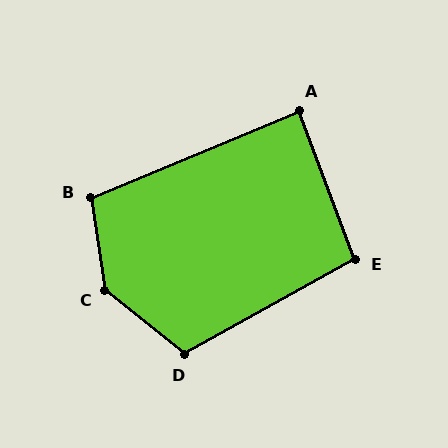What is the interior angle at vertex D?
Approximately 112 degrees (obtuse).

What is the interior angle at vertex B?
Approximately 104 degrees (obtuse).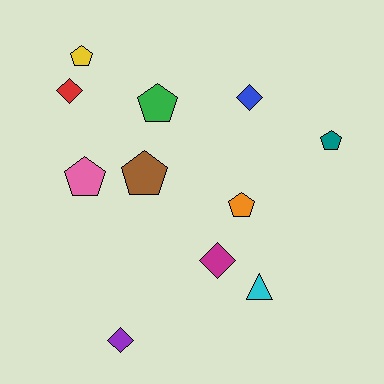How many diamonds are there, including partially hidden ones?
There are 4 diamonds.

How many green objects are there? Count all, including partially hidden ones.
There is 1 green object.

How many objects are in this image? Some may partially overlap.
There are 11 objects.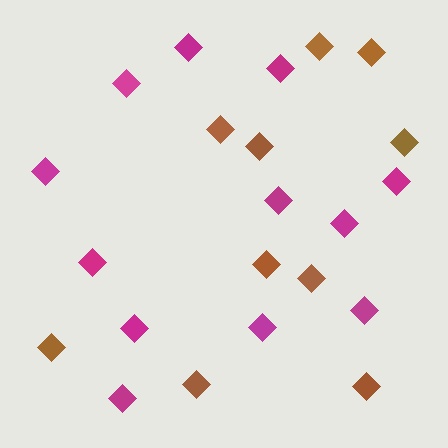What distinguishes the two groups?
There are 2 groups: one group of brown diamonds (10) and one group of magenta diamonds (12).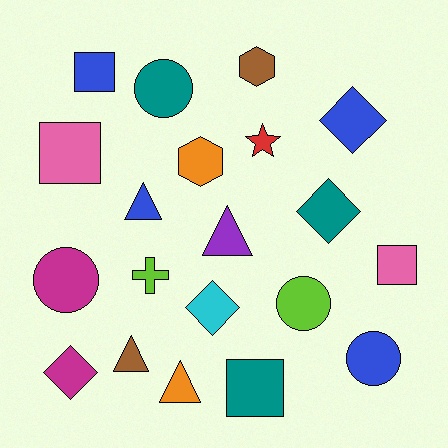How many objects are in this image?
There are 20 objects.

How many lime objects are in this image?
There are 2 lime objects.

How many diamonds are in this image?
There are 4 diamonds.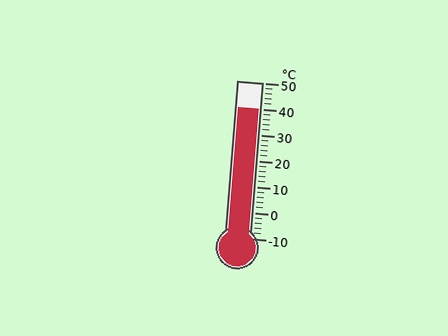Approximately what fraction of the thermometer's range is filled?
The thermometer is filled to approximately 85% of its range.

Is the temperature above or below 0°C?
The temperature is above 0°C.